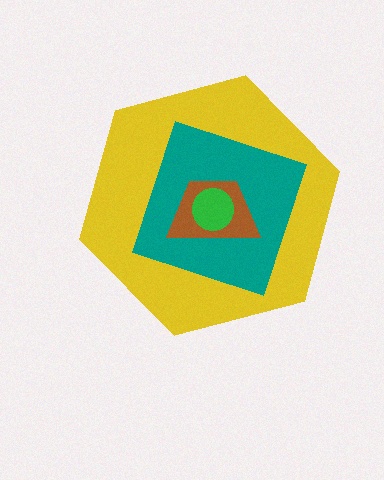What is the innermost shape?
The green circle.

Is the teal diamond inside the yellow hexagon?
Yes.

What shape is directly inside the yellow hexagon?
The teal diamond.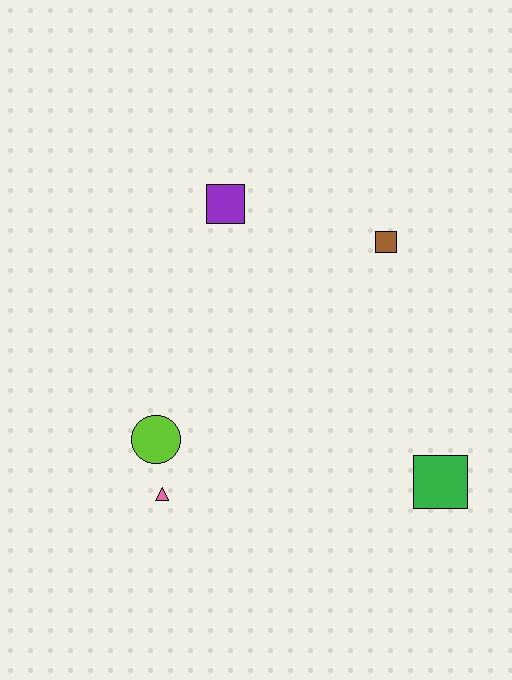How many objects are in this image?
There are 5 objects.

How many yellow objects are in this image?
There are no yellow objects.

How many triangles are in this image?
There is 1 triangle.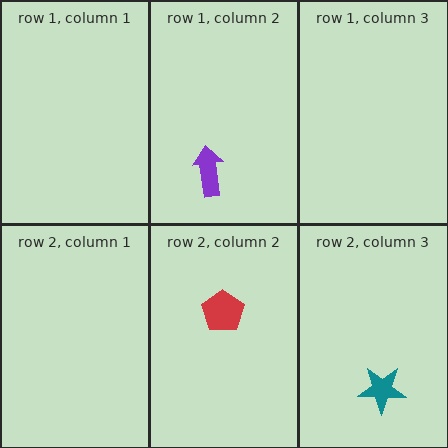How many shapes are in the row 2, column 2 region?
1.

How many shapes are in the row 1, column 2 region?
1.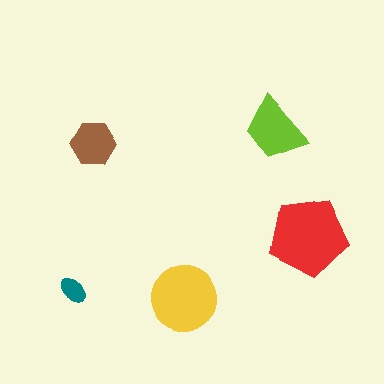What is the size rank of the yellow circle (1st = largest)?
2nd.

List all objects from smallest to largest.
The teal ellipse, the brown hexagon, the lime trapezoid, the yellow circle, the red pentagon.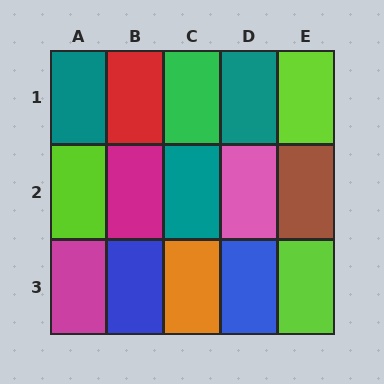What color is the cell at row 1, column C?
Green.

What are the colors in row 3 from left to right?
Magenta, blue, orange, blue, lime.